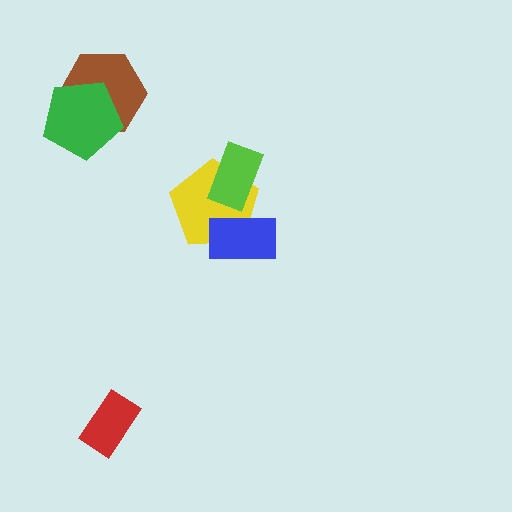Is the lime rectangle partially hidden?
No, no other shape covers it.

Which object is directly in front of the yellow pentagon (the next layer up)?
The blue rectangle is directly in front of the yellow pentagon.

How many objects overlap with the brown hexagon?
1 object overlaps with the brown hexagon.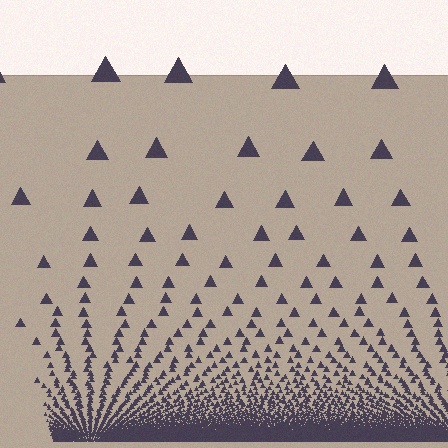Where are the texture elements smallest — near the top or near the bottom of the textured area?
Near the bottom.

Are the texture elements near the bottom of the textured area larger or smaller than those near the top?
Smaller. The gradient is inverted — elements near the bottom are smaller and denser.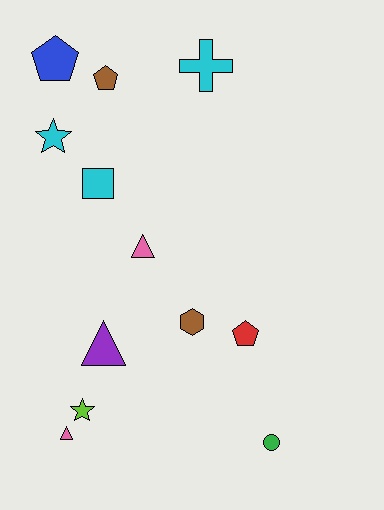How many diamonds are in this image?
There are no diamonds.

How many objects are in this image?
There are 12 objects.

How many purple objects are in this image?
There is 1 purple object.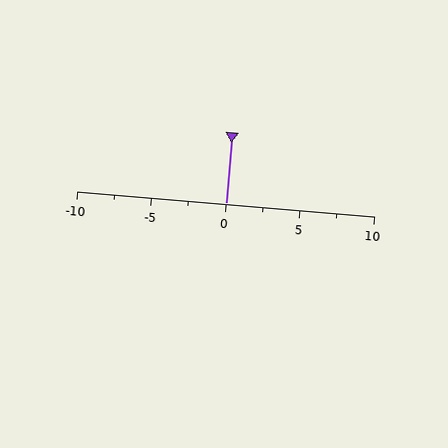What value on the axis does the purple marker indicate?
The marker indicates approximately 0.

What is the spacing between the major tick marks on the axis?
The major ticks are spaced 5 apart.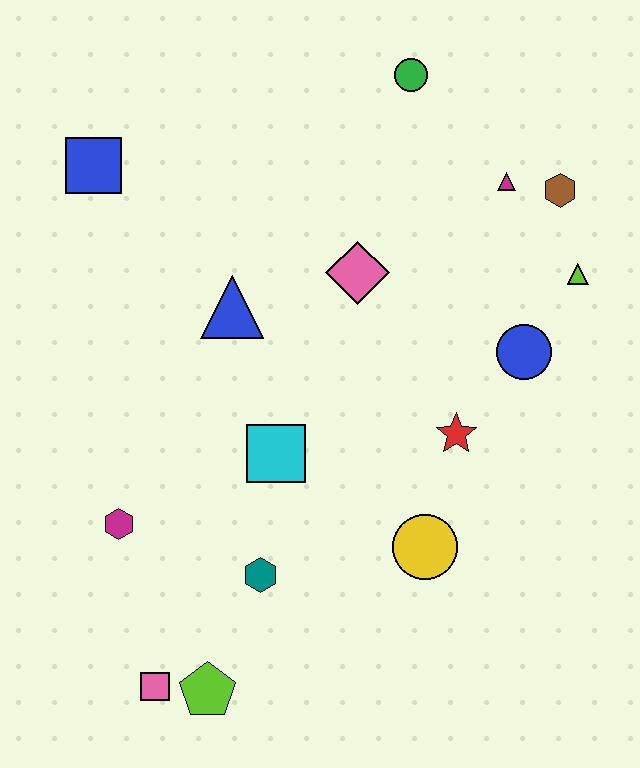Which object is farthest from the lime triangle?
The pink square is farthest from the lime triangle.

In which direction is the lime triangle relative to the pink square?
The lime triangle is to the right of the pink square.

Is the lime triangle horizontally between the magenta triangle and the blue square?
No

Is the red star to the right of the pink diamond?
Yes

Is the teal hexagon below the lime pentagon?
No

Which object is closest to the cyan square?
The teal hexagon is closest to the cyan square.